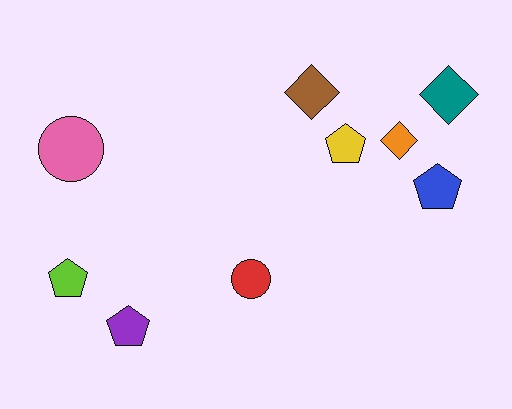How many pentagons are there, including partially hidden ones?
There are 4 pentagons.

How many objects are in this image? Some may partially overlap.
There are 9 objects.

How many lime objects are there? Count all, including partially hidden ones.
There is 1 lime object.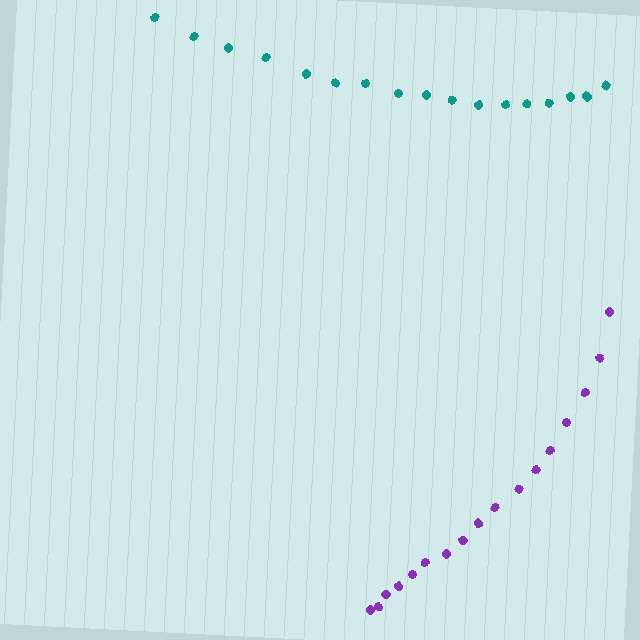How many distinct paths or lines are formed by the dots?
There are 2 distinct paths.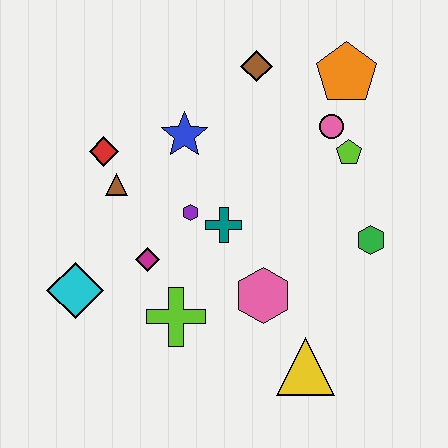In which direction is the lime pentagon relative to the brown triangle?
The lime pentagon is to the right of the brown triangle.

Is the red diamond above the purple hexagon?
Yes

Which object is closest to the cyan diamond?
The magenta diamond is closest to the cyan diamond.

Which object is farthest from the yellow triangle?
The brown diamond is farthest from the yellow triangle.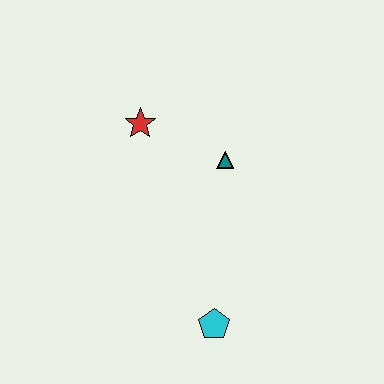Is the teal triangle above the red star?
No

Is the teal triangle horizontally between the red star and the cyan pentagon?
No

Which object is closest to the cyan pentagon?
The teal triangle is closest to the cyan pentagon.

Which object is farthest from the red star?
The cyan pentagon is farthest from the red star.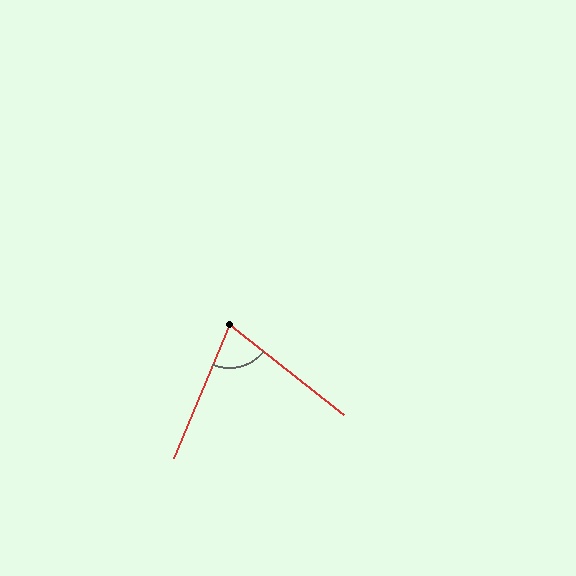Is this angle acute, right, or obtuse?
It is acute.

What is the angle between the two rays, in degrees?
Approximately 75 degrees.